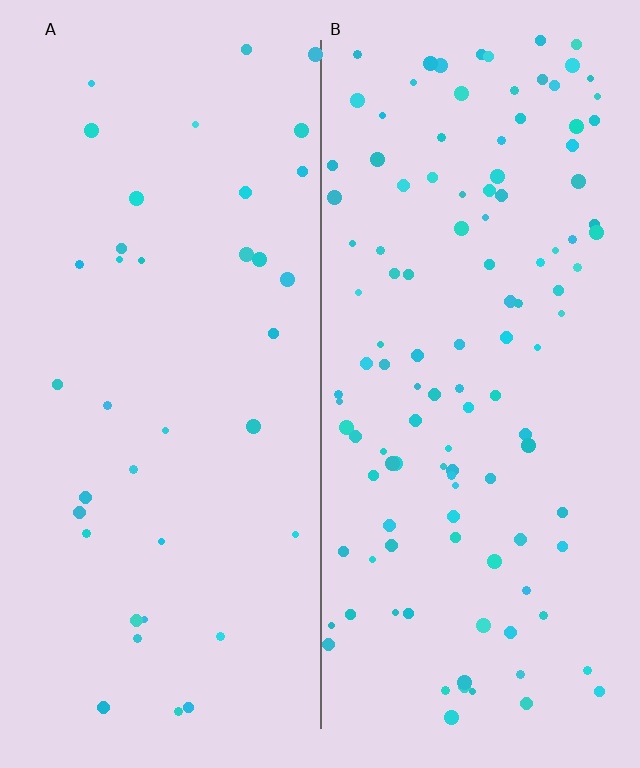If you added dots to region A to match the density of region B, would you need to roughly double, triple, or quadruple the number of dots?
Approximately triple.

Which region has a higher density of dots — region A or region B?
B (the right).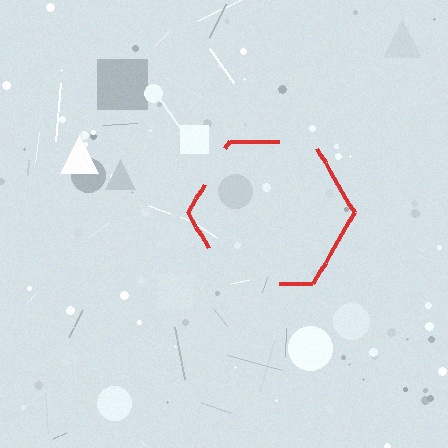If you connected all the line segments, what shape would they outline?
They would outline a hexagon.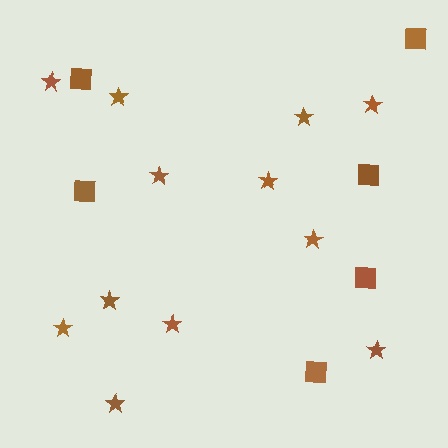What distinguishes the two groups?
There are 2 groups: one group of squares (6) and one group of stars (12).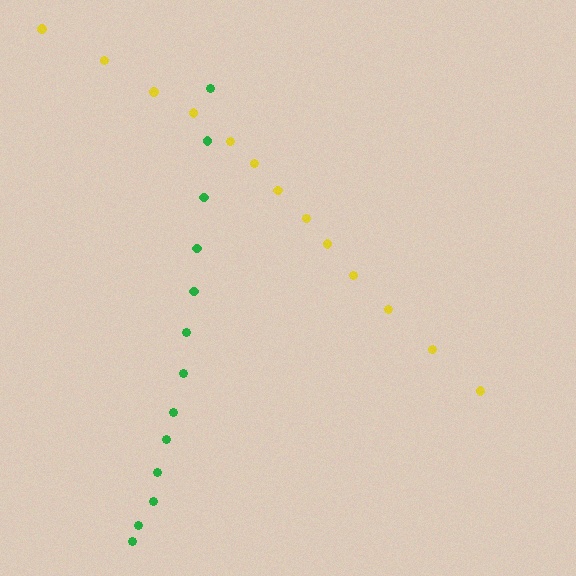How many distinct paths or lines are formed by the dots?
There are 2 distinct paths.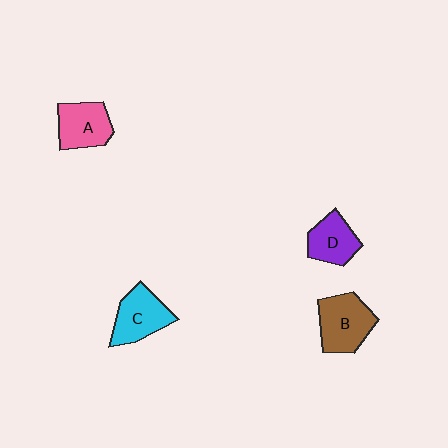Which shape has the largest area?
Shape B (brown).